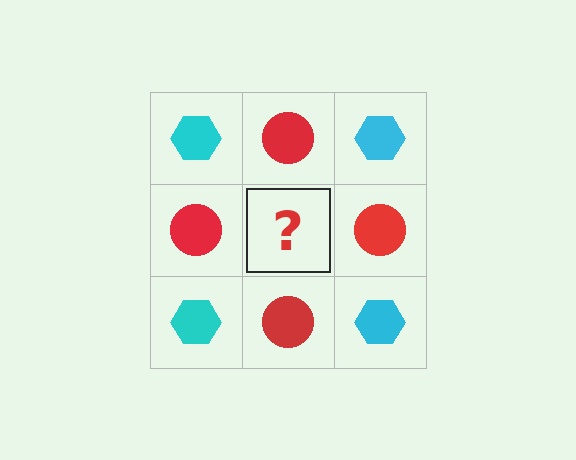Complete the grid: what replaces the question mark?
The question mark should be replaced with a cyan hexagon.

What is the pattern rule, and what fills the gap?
The rule is that it alternates cyan hexagon and red circle in a checkerboard pattern. The gap should be filled with a cyan hexagon.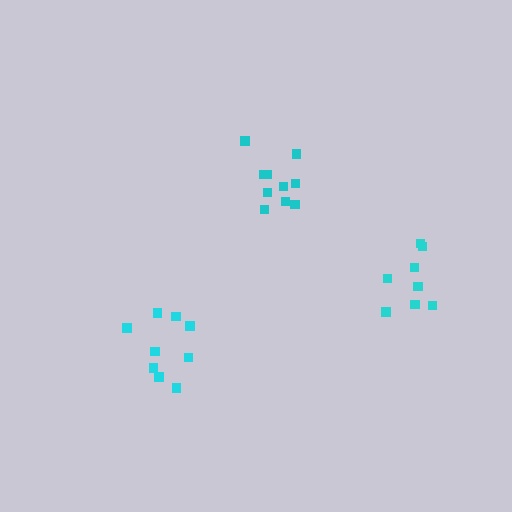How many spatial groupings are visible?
There are 3 spatial groupings.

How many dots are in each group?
Group 1: 10 dots, Group 2: 9 dots, Group 3: 9 dots (28 total).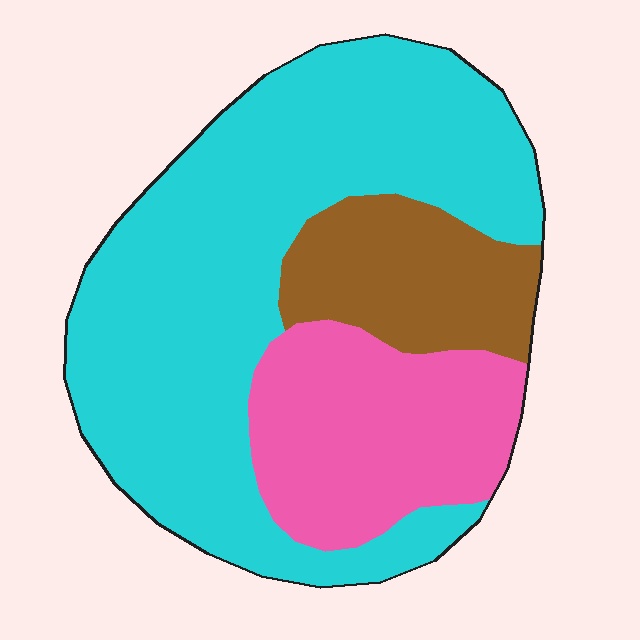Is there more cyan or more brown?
Cyan.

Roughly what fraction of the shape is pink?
Pink covers 24% of the shape.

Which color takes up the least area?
Brown, at roughly 15%.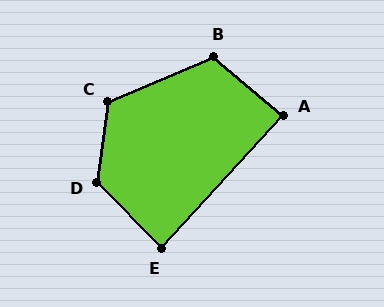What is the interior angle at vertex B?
Approximately 117 degrees (obtuse).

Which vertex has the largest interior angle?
D, at approximately 128 degrees.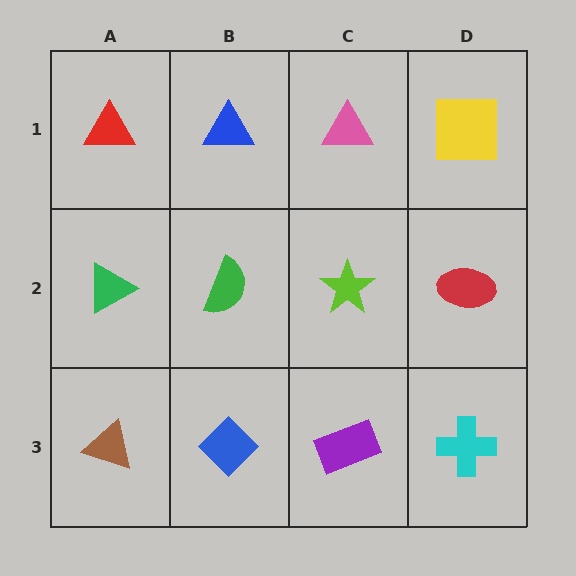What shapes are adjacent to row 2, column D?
A yellow square (row 1, column D), a cyan cross (row 3, column D), a lime star (row 2, column C).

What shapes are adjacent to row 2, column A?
A red triangle (row 1, column A), a brown triangle (row 3, column A), a green semicircle (row 2, column B).